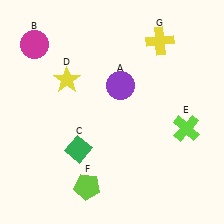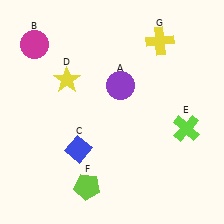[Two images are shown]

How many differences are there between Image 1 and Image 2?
There is 1 difference between the two images.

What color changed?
The diamond (C) changed from green in Image 1 to blue in Image 2.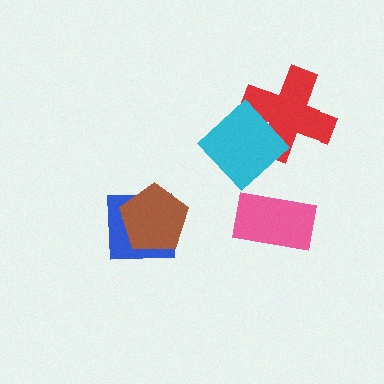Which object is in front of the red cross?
The cyan diamond is in front of the red cross.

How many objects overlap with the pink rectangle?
0 objects overlap with the pink rectangle.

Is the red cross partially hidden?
Yes, it is partially covered by another shape.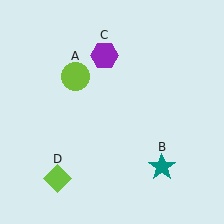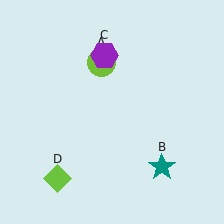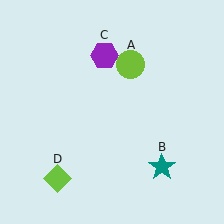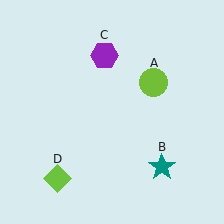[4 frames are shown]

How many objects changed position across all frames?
1 object changed position: lime circle (object A).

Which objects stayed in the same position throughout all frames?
Teal star (object B) and purple hexagon (object C) and lime diamond (object D) remained stationary.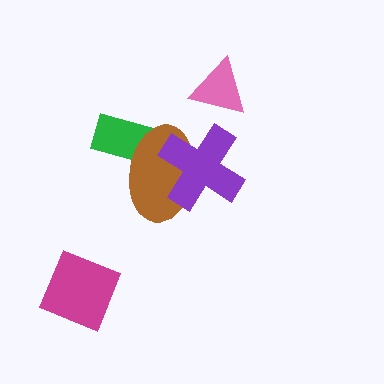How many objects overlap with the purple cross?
1 object overlaps with the purple cross.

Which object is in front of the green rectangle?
The brown ellipse is in front of the green rectangle.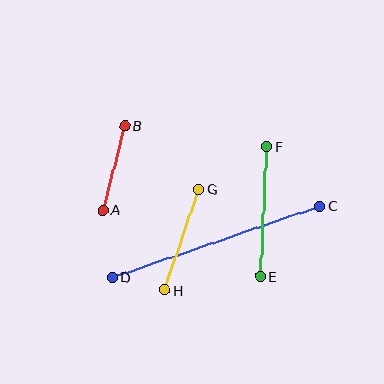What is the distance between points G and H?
The distance is approximately 106 pixels.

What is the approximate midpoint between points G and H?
The midpoint is at approximately (182, 240) pixels.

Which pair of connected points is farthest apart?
Points C and D are farthest apart.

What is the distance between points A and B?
The distance is approximately 87 pixels.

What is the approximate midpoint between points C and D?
The midpoint is at approximately (216, 242) pixels.